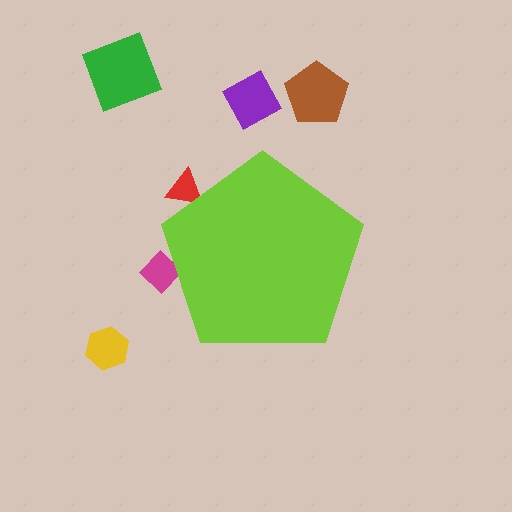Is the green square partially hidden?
No, the green square is fully visible.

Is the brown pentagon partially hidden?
No, the brown pentagon is fully visible.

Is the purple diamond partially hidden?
No, the purple diamond is fully visible.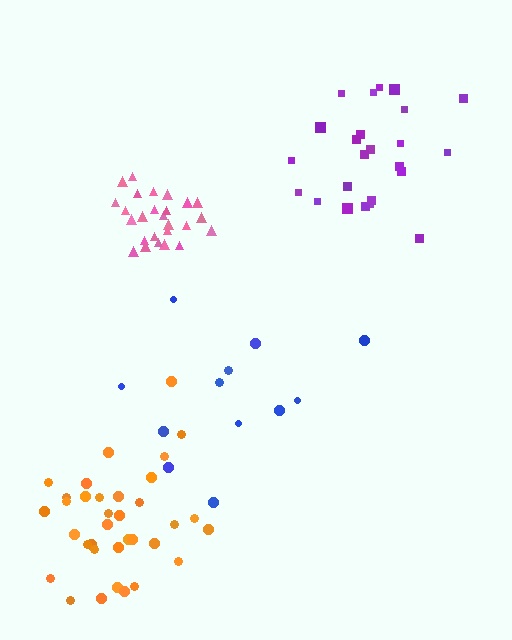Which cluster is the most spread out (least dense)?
Blue.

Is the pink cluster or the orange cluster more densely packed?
Pink.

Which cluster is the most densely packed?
Pink.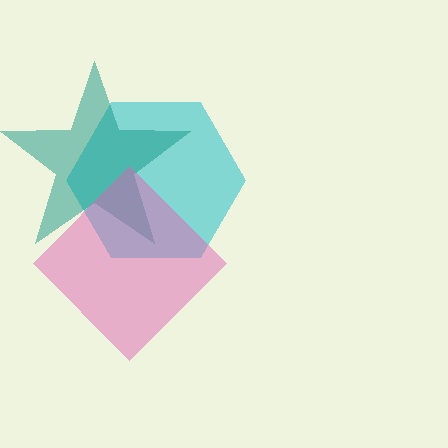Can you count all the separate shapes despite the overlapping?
Yes, there are 3 separate shapes.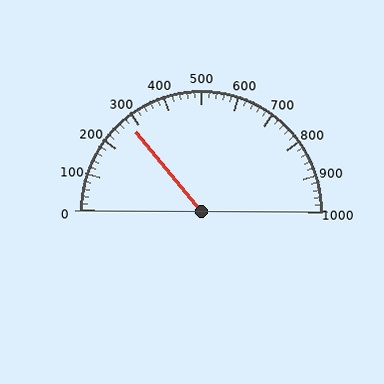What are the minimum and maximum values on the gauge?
The gauge ranges from 0 to 1000.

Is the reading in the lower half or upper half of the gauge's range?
The reading is in the lower half of the range (0 to 1000).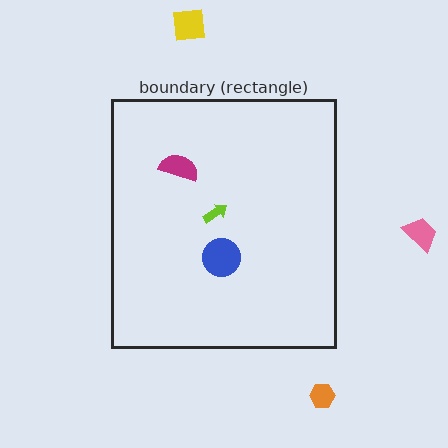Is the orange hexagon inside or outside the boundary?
Outside.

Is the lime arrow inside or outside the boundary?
Inside.